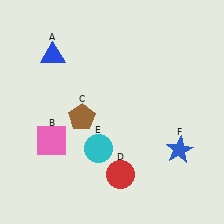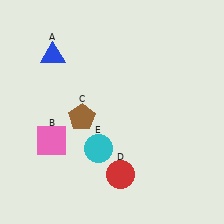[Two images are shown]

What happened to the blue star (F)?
The blue star (F) was removed in Image 2. It was in the bottom-right area of Image 1.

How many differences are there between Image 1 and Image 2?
There is 1 difference between the two images.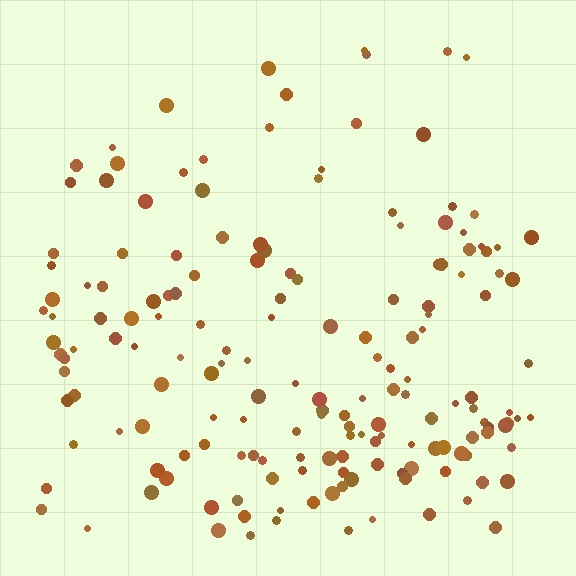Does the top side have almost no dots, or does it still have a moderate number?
Still a moderate number, just noticeably fewer than the bottom.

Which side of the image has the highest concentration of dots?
The bottom.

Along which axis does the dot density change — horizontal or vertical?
Vertical.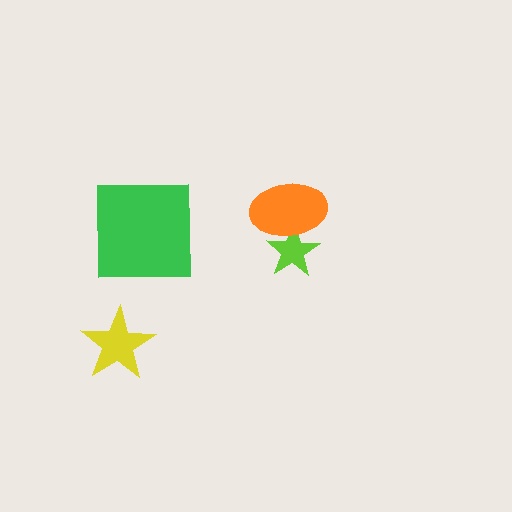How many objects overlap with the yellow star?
0 objects overlap with the yellow star.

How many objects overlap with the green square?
0 objects overlap with the green square.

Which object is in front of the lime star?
The orange ellipse is in front of the lime star.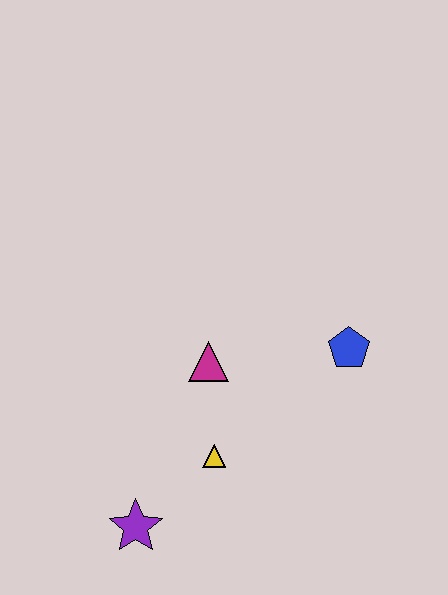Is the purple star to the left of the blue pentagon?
Yes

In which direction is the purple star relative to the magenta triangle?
The purple star is below the magenta triangle.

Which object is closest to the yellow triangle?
The magenta triangle is closest to the yellow triangle.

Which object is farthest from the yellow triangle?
The blue pentagon is farthest from the yellow triangle.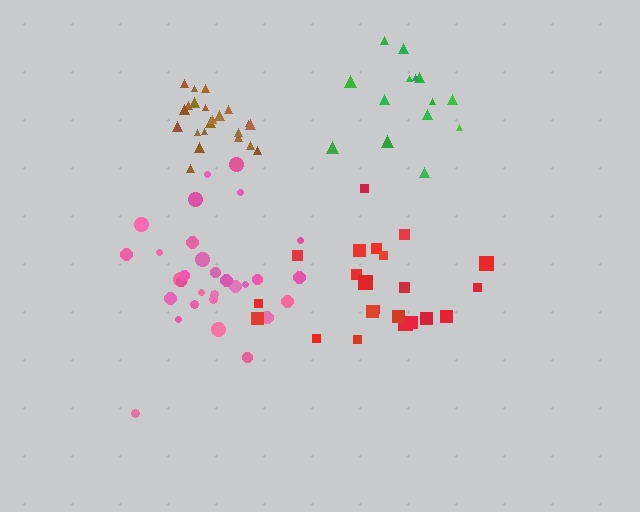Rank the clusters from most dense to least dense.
brown, pink, red, green.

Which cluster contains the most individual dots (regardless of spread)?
Pink (31).